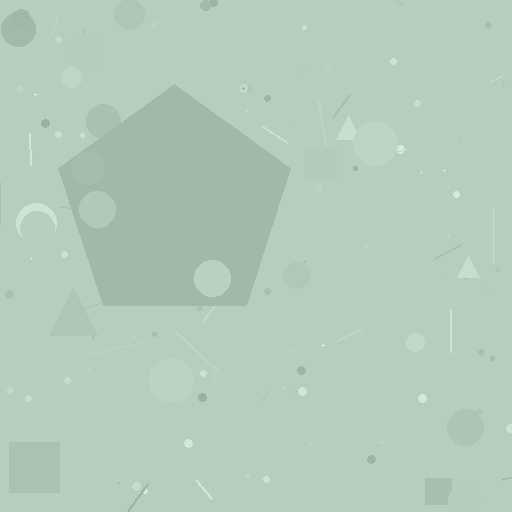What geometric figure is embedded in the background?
A pentagon is embedded in the background.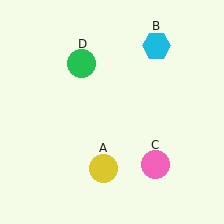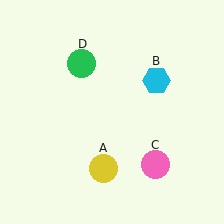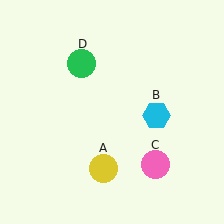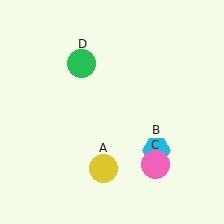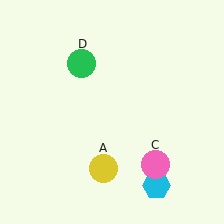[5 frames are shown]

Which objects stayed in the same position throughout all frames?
Yellow circle (object A) and pink circle (object C) and green circle (object D) remained stationary.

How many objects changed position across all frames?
1 object changed position: cyan hexagon (object B).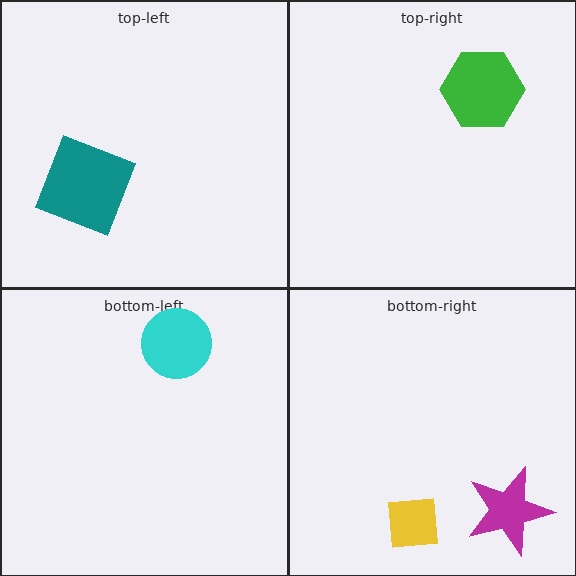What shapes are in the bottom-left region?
The cyan circle.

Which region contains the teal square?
The top-left region.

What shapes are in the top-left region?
The teal square.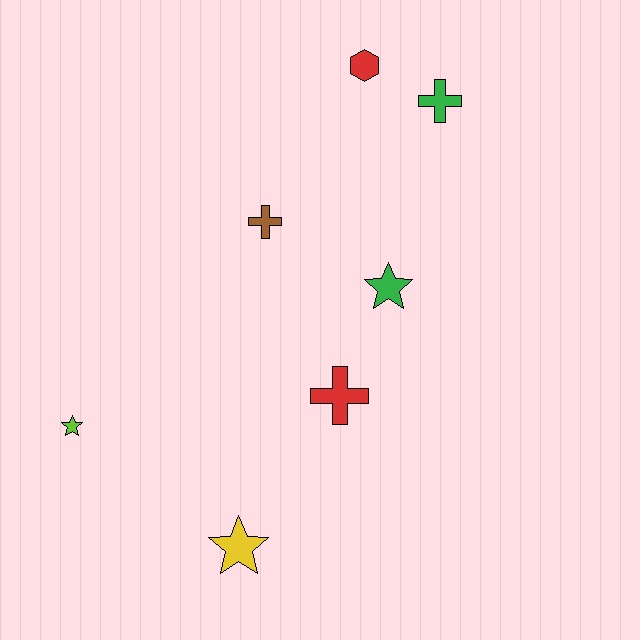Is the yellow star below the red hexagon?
Yes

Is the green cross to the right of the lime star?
Yes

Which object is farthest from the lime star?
The green cross is farthest from the lime star.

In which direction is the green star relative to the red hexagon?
The green star is below the red hexagon.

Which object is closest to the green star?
The red cross is closest to the green star.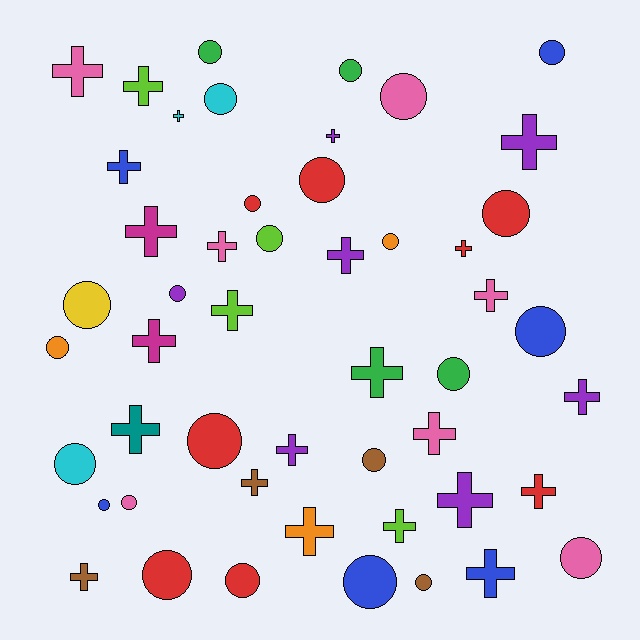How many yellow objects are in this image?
There is 1 yellow object.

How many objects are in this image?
There are 50 objects.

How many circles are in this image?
There are 25 circles.